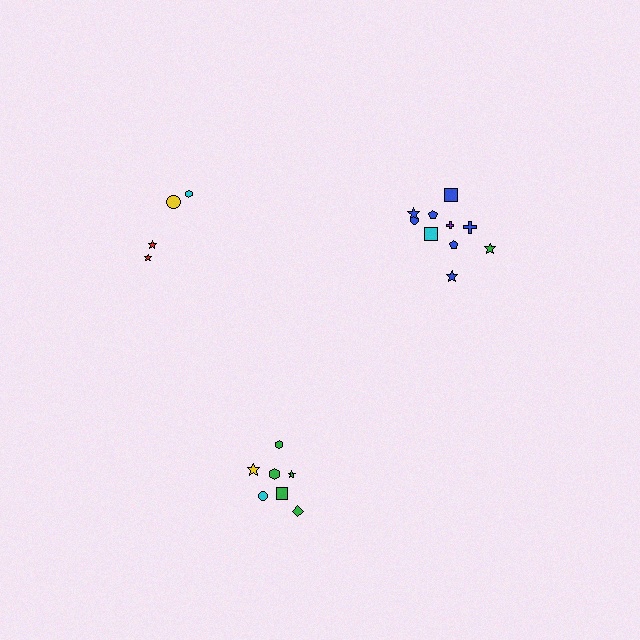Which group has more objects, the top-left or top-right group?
The top-right group.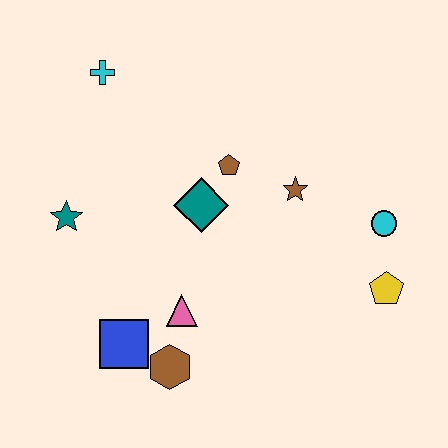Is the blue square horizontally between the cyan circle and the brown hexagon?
No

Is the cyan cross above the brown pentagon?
Yes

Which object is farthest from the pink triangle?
The cyan cross is farthest from the pink triangle.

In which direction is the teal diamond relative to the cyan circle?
The teal diamond is to the left of the cyan circle.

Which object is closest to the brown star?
The brown pentagon is closest to the brown star.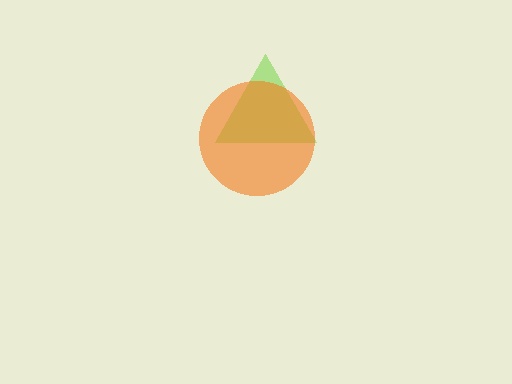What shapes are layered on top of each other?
The layered shapes are: a lime triangle, an orange circle.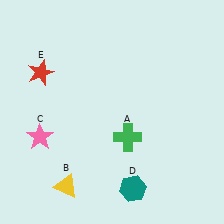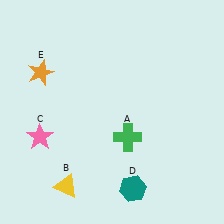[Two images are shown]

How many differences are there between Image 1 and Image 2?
There is 1 difference between the two images.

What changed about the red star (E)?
In Image 1, E is red. In Image 2, it changed to orange.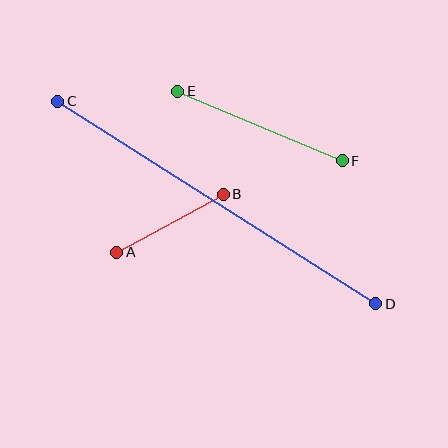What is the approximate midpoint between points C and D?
The midpoint is at approximately (217, 203) pixels.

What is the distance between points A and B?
The distance is approximately 121 pixels.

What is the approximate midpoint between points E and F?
The midpoint is at approximately (260, 126) pixels.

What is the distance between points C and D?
The distance is approximately 377 pixels.